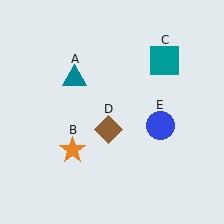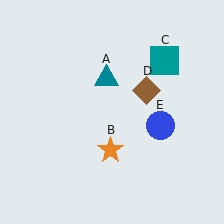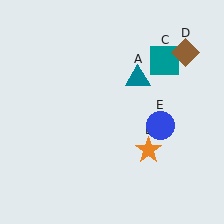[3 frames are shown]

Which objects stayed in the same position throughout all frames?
Teal square (object C) and blue circle (object E) remained stationary.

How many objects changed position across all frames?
3 objects changed position: teal triangle (object A), orange star (object B), brown diamond (object D).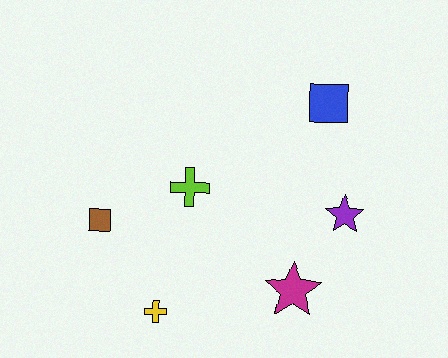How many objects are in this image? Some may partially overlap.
There are 6 objects.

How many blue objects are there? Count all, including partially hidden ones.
There is 1 blue object.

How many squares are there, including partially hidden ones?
There are 2 squares.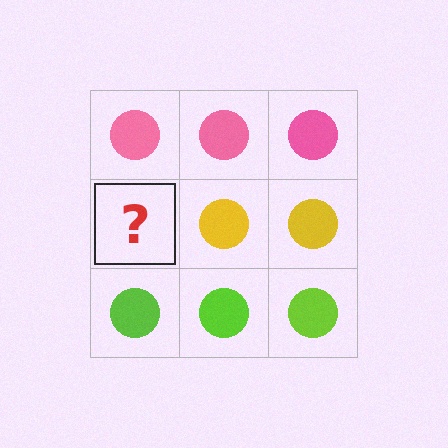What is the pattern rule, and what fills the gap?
The rule is that each row has a consistent color. The gap should be filled with a yellow circle.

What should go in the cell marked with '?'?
The missing cell should contain a yellow circle.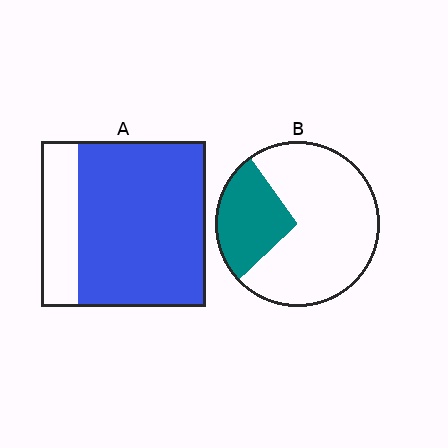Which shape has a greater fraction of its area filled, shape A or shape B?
Shape A.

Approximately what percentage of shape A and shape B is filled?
A is approximately 80% and B is approximately 25%.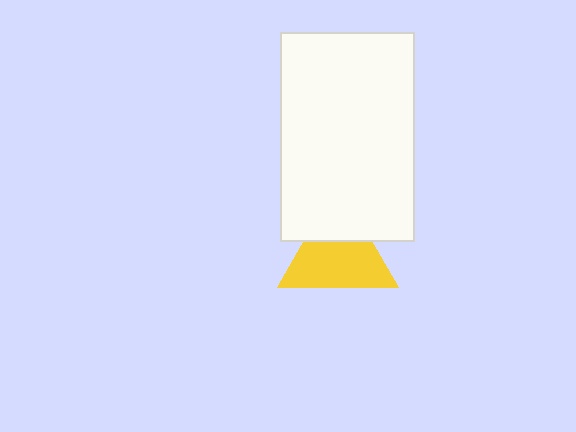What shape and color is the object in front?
The object in front is a white rectangle.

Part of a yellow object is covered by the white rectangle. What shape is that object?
It is a triangle.